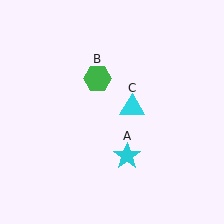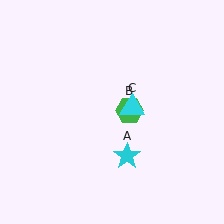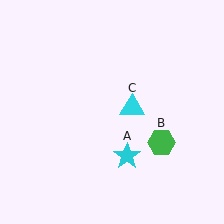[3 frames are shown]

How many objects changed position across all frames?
1 object changed position: green hexagon (object B).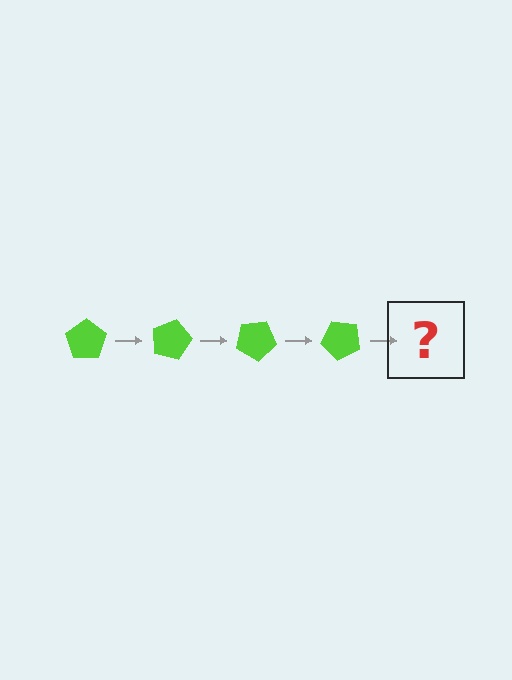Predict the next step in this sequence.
The next step is a lime pentagon rotated 60 degrees.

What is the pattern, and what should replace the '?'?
The pattern is that the pentagon rotates 15 degrees each step. The '?' should be a lime pentagon rotated 60 degrees.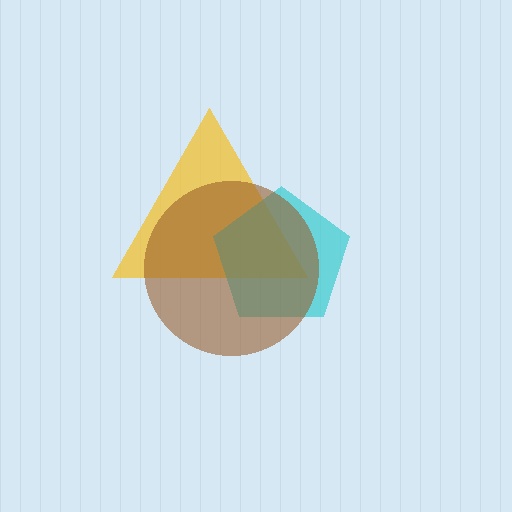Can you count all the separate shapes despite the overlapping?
Yes, there are 3 separate shapes.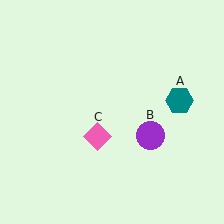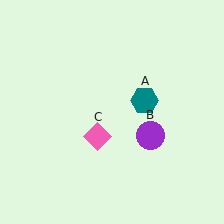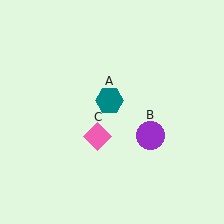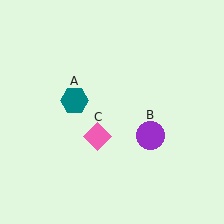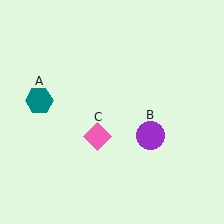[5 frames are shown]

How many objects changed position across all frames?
1 object changed position: teal hexagon (object A).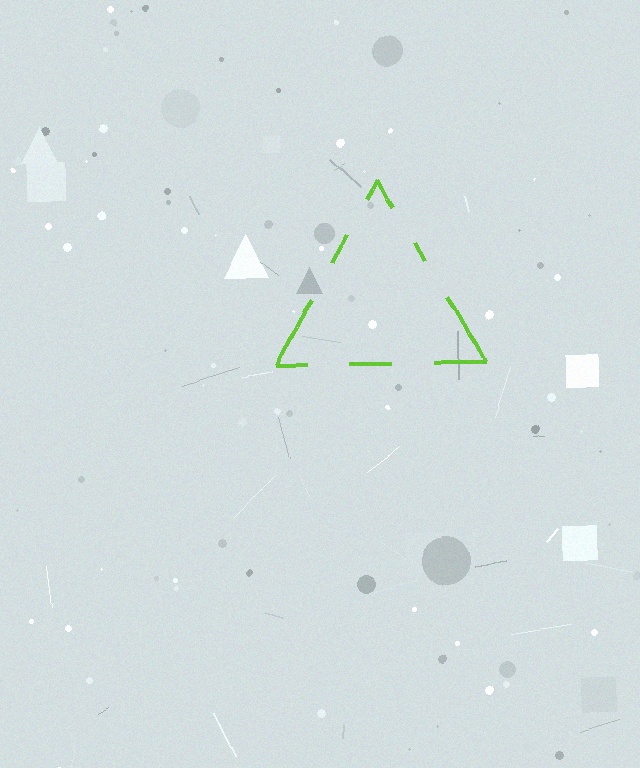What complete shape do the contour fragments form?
The contour fragments form a triangle.